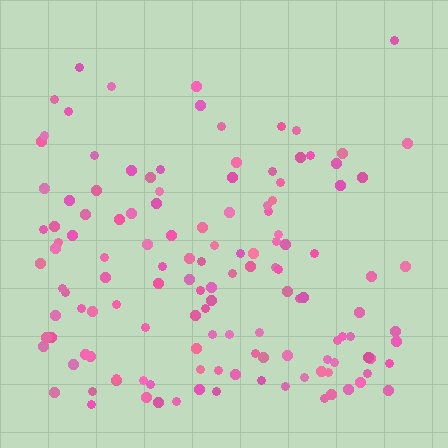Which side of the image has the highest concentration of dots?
The bottom.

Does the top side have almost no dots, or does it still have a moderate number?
Still a moderate number, just noticeably fewer than the bottom.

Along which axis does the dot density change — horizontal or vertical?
Vertical.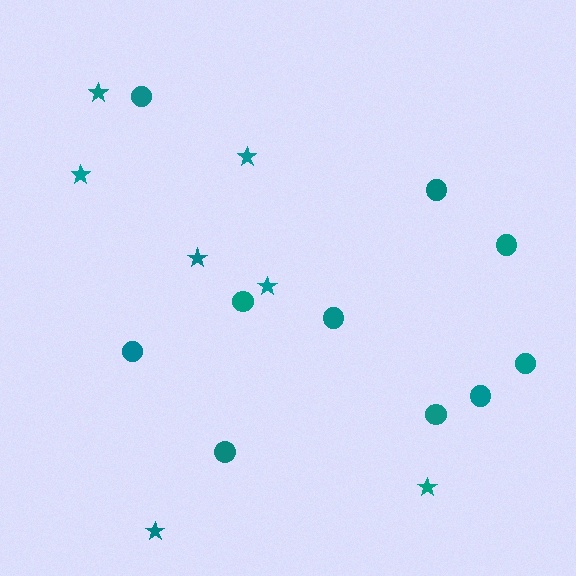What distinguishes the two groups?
There are 2 groups: one group of stars (7) and one group of circles (10).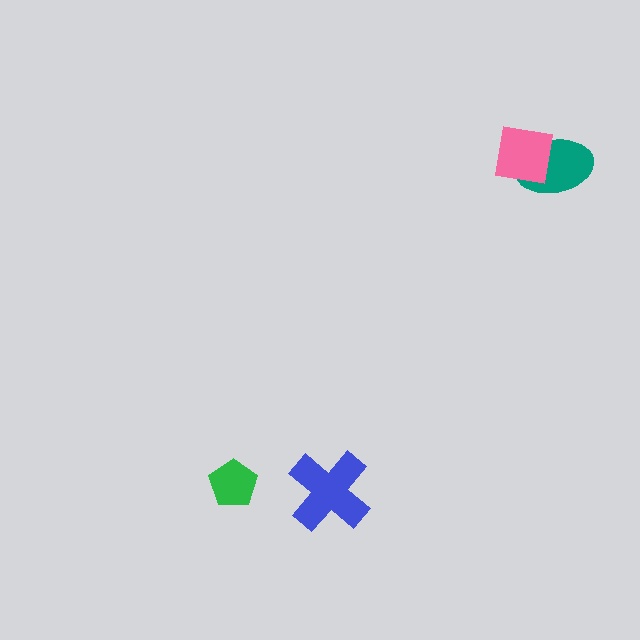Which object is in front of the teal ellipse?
The pink square is in front of the teal ellipse.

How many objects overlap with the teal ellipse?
1 object overlaps with the teal ellipse.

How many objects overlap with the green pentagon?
0 objects overlap with the green pentagon.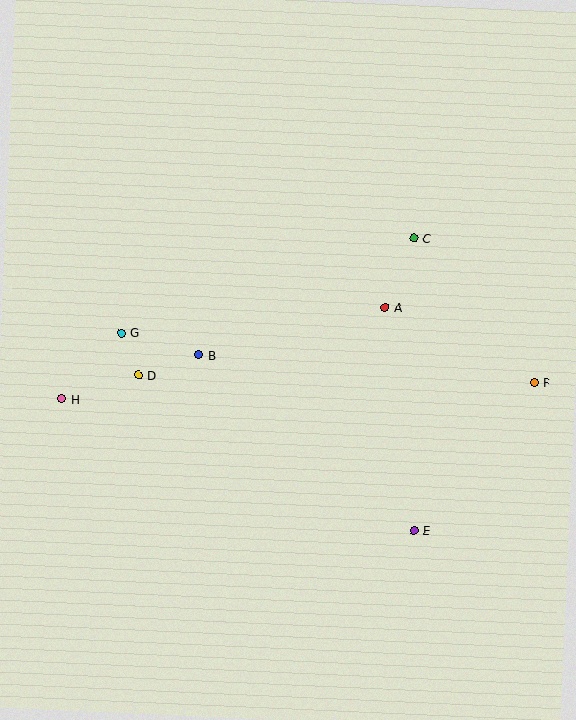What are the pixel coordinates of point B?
Point B is at (199, 355).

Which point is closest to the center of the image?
Point B at (199, 355) is closest to the center.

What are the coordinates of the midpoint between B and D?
The midpoint between B and D is at (169, 365).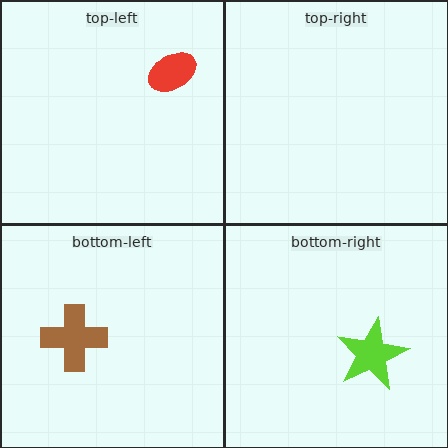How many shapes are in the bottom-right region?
1.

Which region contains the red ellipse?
The top-left region.